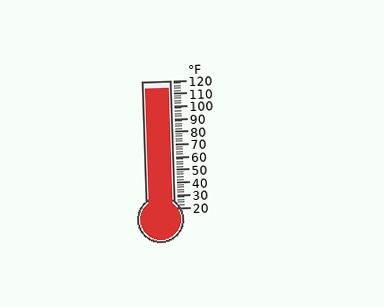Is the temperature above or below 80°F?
The temperature is above 80°F.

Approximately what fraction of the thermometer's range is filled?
The thermometer is filled to approximately 95% of its range.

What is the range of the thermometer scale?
The thermometer scale ranges from 20°F to 120°F.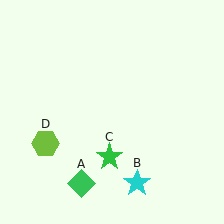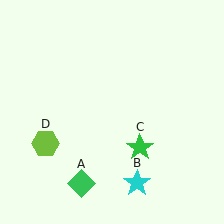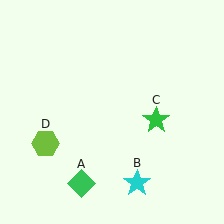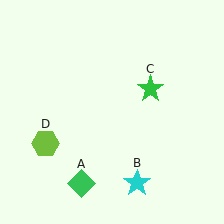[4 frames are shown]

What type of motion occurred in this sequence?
The green star (object C) rotated counterclockwise around the center of the scene.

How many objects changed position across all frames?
1 object changed position: green star (object C).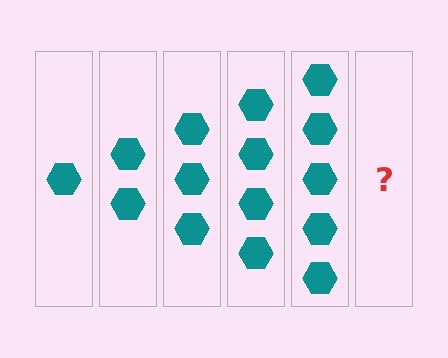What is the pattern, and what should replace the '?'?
The pattern is that each step adds one more hexagon. The '?' should be 6 hexagons.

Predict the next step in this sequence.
The next step is 6 hexagons.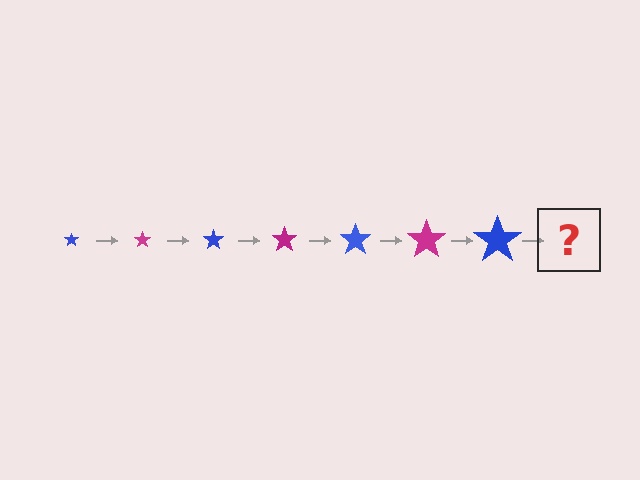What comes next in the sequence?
The next element should be a magenta star, larger than the previous one.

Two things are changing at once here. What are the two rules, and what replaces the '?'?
The two rules are that the star grows larger each step and the color cycles through blue and magenta. The '?' should be a magenta star, larger than the previous one.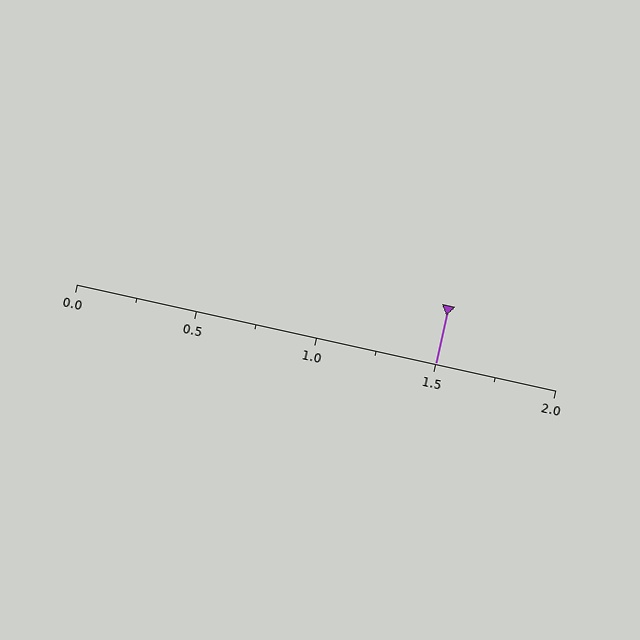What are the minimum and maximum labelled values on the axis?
The axis runs from 0.0 to 2.0.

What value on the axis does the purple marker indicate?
The marker indicates approximately 1.5.